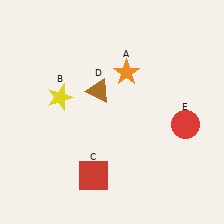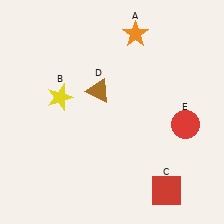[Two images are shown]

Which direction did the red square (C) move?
The red square (C) moved right.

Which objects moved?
The objects that moved are: the orange star (A), the red square (C).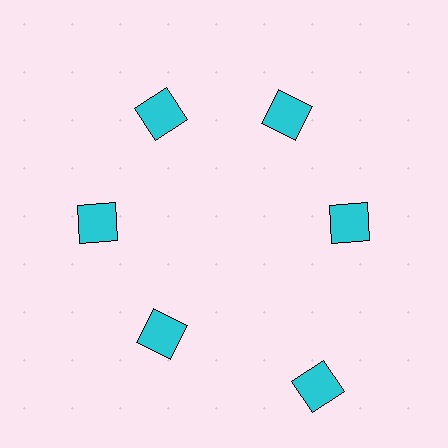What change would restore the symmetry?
The symmetry would be restored by moving it inward, back onto the ring so that all 6 squares sit at equal angles and equal distance from the center.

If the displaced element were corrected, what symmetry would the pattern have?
It would have 6-fold rotational symmetry — the pattern would map onto itself every 60 degrees.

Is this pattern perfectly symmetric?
No. The 6 cyan squares are arranged in a ring, but one element near the 5 o'clock position is pushed outward from the center, breaking the 6-fold rotational symmetry.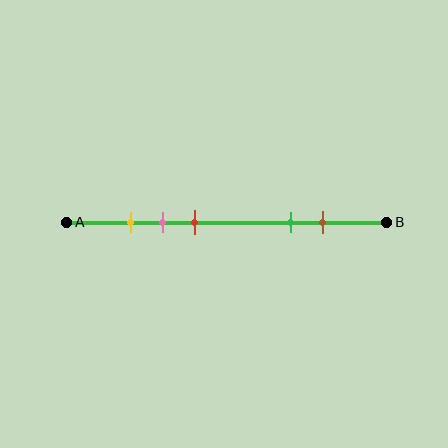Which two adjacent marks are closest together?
The yellow and pink marks are the closest adjacent pair.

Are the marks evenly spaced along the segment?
No, the marks are not evenly spaced.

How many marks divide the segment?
There are 5 marks dividing the segment.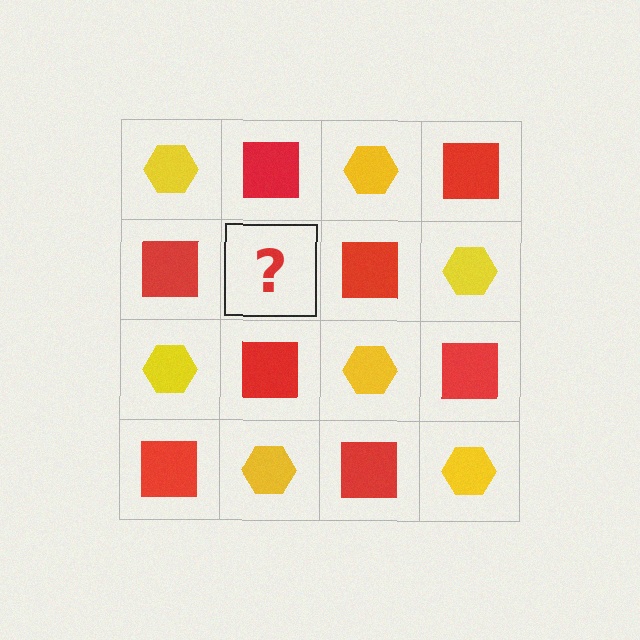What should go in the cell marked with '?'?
The missing cell should contain a yellow hexagon.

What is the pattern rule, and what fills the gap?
The rule is that it alternates yellow hexagon and red square in a checkerboard pattern. The gap should be filled with a yellow hexagon.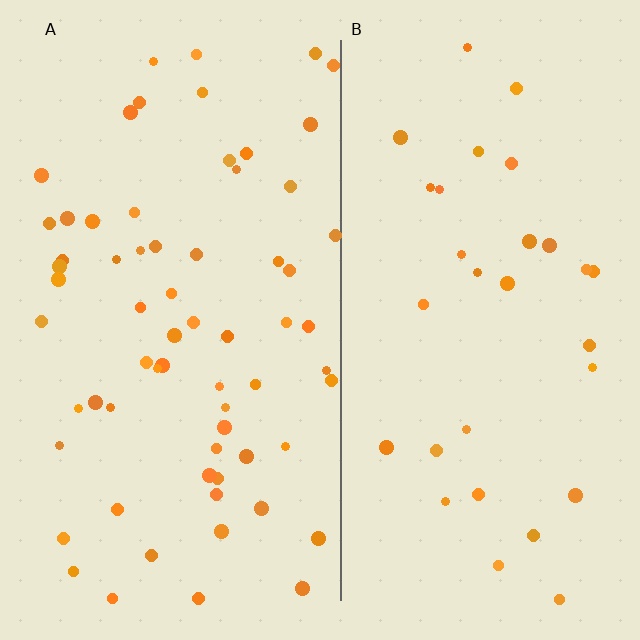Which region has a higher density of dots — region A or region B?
A (the left).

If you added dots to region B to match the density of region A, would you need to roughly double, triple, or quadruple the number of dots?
Approximately double.